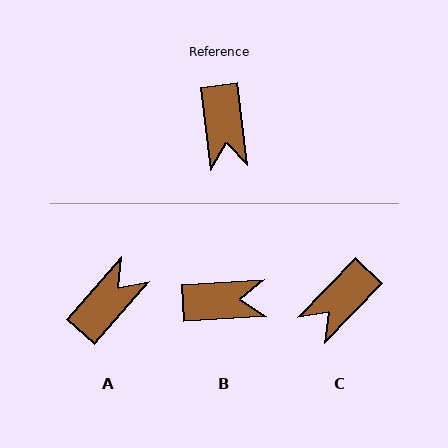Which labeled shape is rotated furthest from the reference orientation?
A, about 132 degrees away.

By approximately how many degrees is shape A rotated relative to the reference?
Approximately 132 degrees counter-clockwise.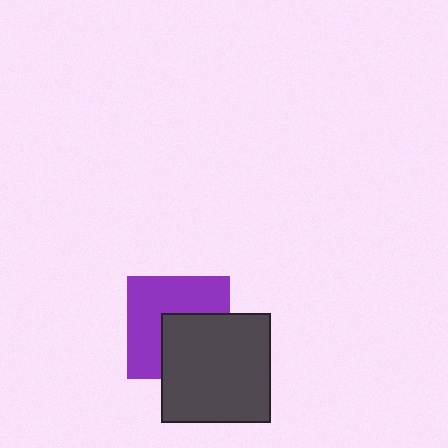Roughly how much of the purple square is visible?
About half of it is visible (roughly 58%).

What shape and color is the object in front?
The object in front is a dark gray square.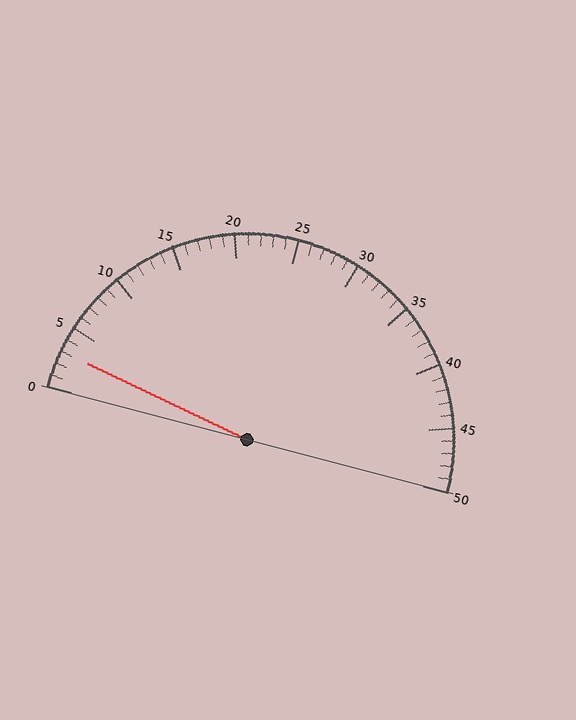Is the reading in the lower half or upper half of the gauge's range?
The reading is in the lower half of the range (0 to 50).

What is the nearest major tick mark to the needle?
The nearest major tick mark is 5.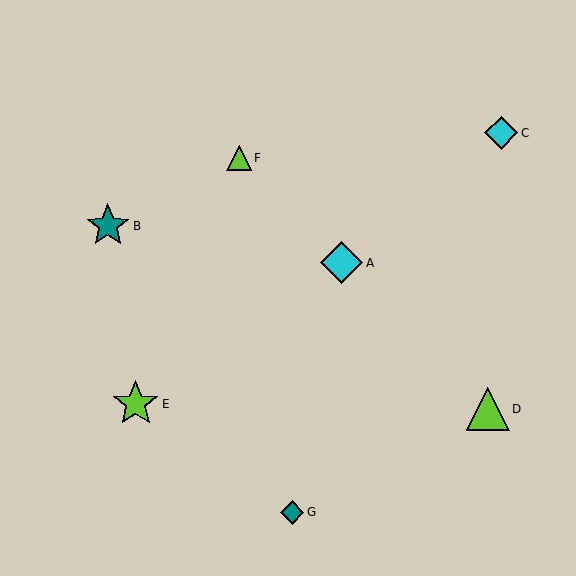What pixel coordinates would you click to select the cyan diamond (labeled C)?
Click at (501, 133) to select the cyan diamond C.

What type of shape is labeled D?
Shape D is a lime triangle.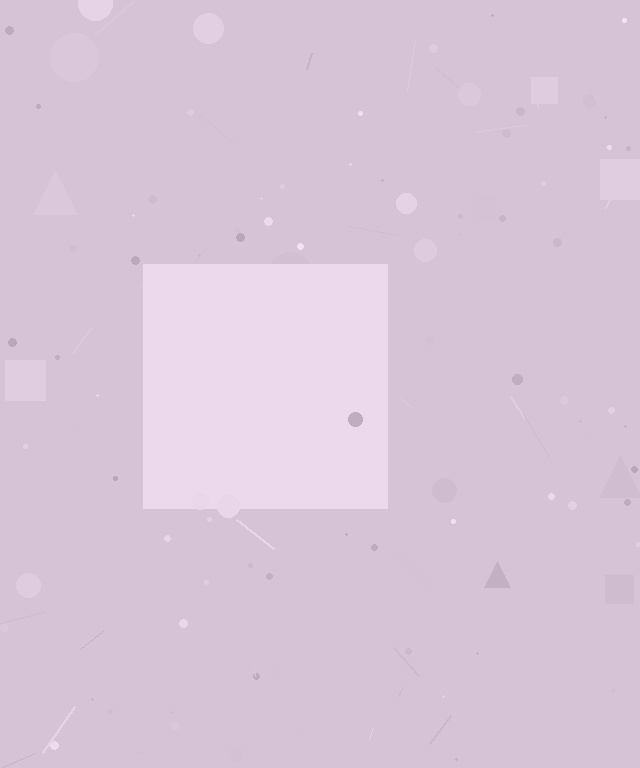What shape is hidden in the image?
A square is hidden in the image.